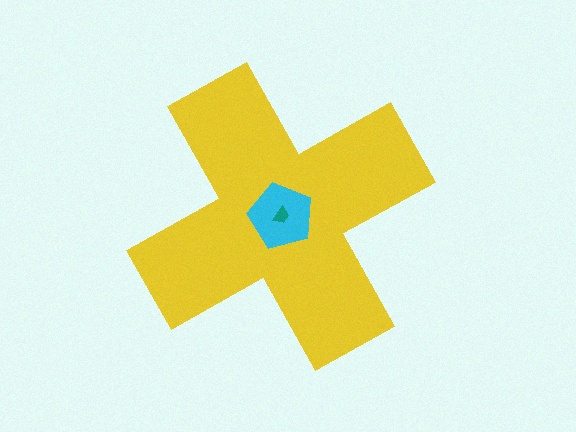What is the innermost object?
The teal trapezoid.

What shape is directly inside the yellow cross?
The cyan pentagon.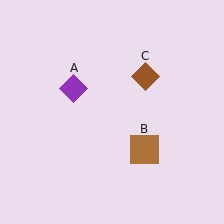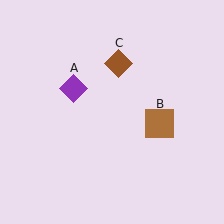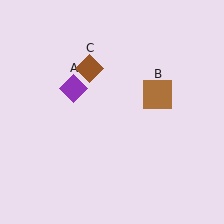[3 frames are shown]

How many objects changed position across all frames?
2 objects changed position: brown square (object B), brown diamond (object C).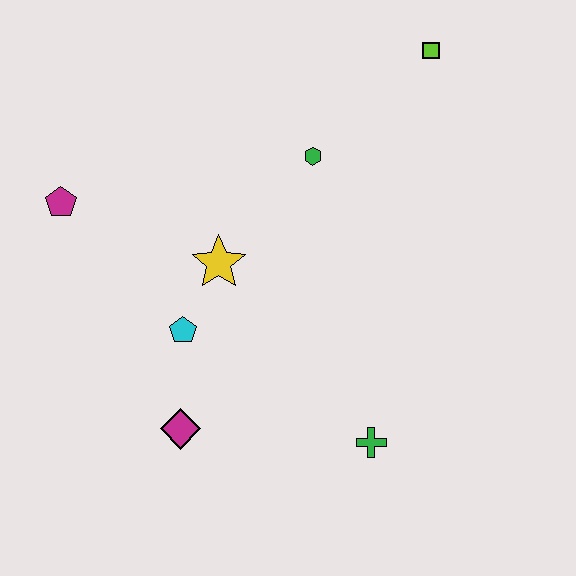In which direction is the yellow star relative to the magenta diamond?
The yellow star is above the magenta diamond.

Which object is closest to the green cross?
The magenta diamond is closest to the green cross.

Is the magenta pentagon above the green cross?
Yes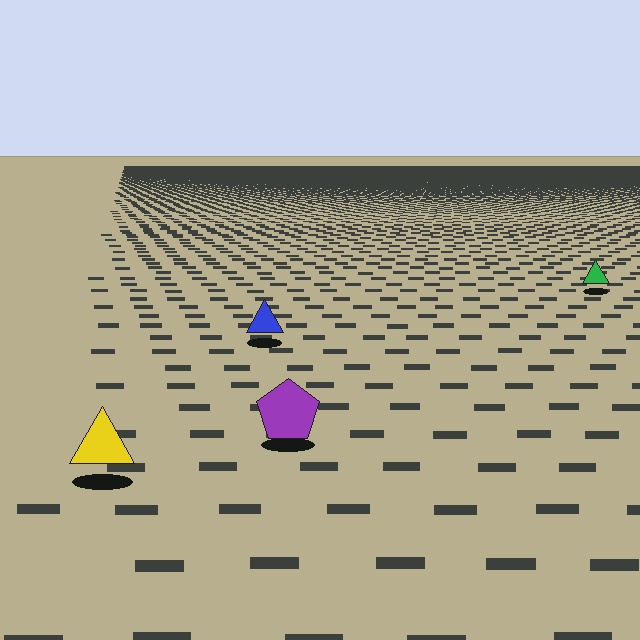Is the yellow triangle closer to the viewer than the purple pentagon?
Yes. The yellow triangle is closer — you can tell from the texture gradient: the ground texture is coarser near it.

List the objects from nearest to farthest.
From nearest to farthest: the yellow triangle, the purple pentagon, the blue triangle, the green triangle.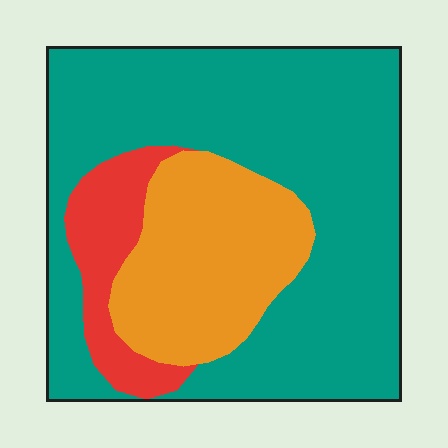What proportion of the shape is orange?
Orange takes up between a sixth and a third of the shape.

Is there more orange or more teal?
Teal.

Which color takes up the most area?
Teal, at roughly 65%.